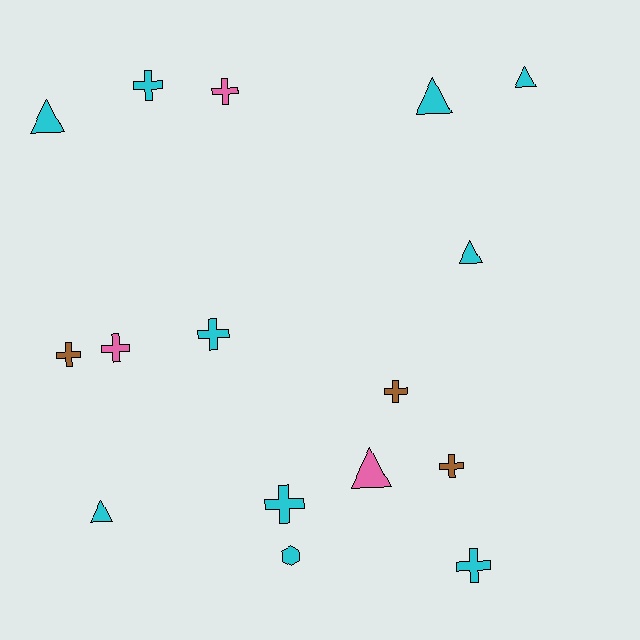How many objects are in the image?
There are 16 objects.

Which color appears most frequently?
Cyan, with 10 objects.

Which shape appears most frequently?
Cross, with 9 objects.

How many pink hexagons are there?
There are no pink hexagons.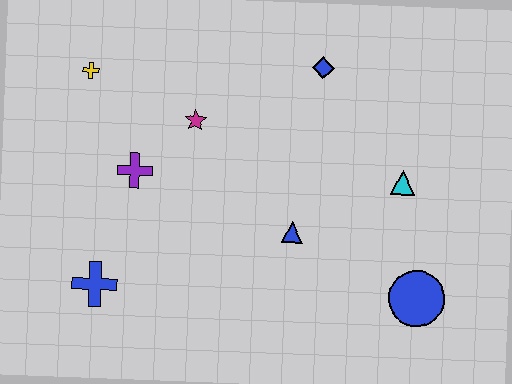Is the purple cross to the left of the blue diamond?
Yes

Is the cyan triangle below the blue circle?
No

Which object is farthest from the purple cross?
The blue circle is farthest from the purple cross.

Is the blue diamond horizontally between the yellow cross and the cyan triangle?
Yes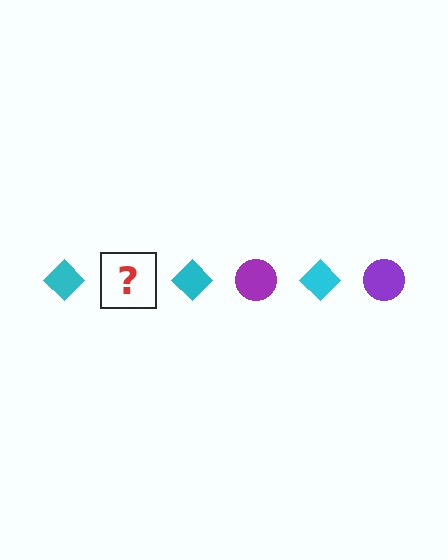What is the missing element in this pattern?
The missing element is a purple circle.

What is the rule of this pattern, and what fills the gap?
The rule is that the pattern alternates between cyan diamond and purple circle. The gap should be filled with a purple circle.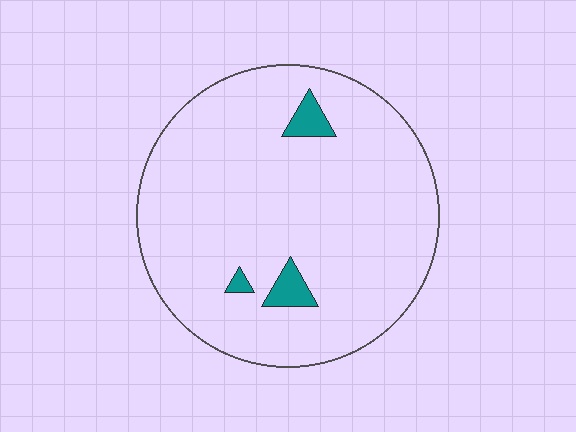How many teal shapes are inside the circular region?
3.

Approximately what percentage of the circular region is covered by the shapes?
Approximately 5%.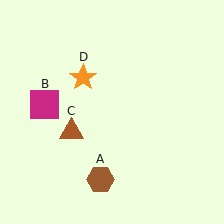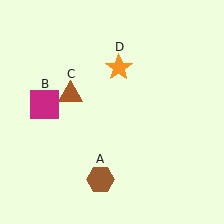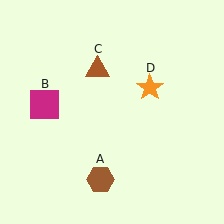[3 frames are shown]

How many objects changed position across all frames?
2 objects changed position: brown triangle (object C), orange star (object D).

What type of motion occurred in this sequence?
The brown triangle (object C), orange star (object D) rotated clockwise around the center of the scene.